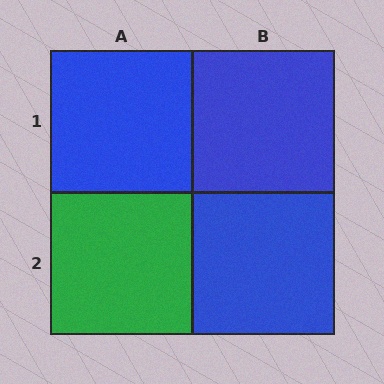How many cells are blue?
3 cells are blue.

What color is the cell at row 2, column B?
Blue.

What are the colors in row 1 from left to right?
Blue, blue.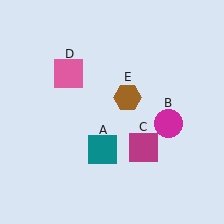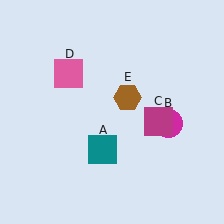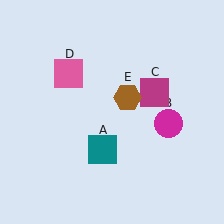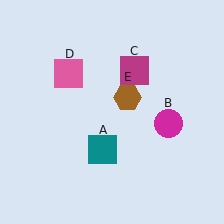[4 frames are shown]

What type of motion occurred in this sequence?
The magenta square (object C) rotated counterclockwise around the center of the scene.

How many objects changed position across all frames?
1 object changed position: magenta square (object C).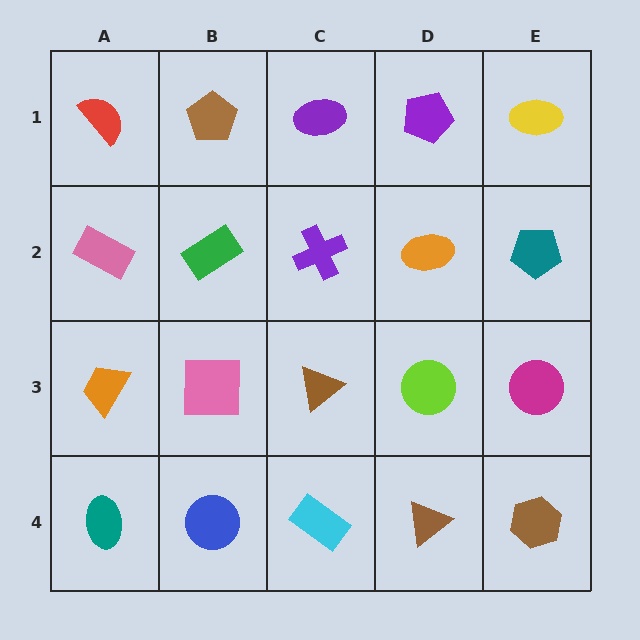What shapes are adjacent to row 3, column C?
A purple cross (row 2, column C), a cyan rectangle (row 4, column C), a pink square (row 3, column B), a lime circle (row 3, column D).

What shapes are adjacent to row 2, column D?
A purple pentagon (row 1, column D), a lime circle (row 3, column D), a purple cross (row 2, column C), a teal pentagon (row 2, column E).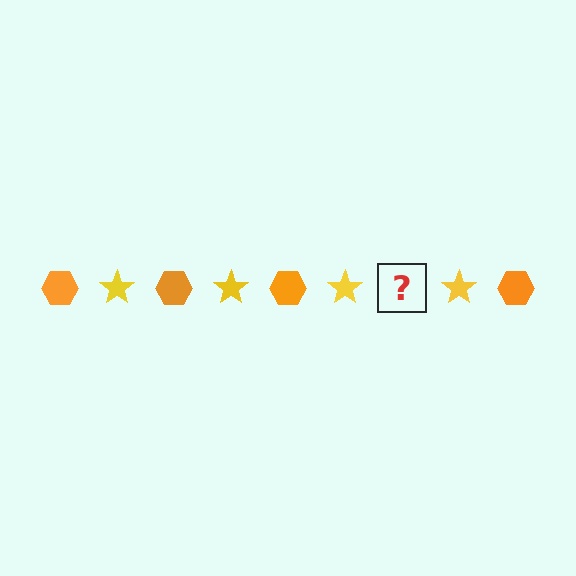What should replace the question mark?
The question mark should be replaced with an orange hexagon.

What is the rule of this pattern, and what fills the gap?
The rule is that the pattern alternates between orange hexagon and yellow star. The gap should be filled with an orange hexagon.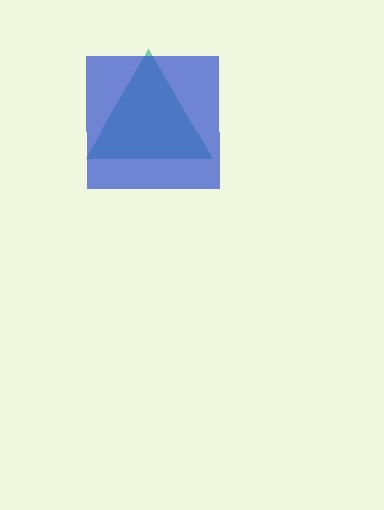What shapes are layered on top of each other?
The layered shapes are: a teal triangle, a blue square.